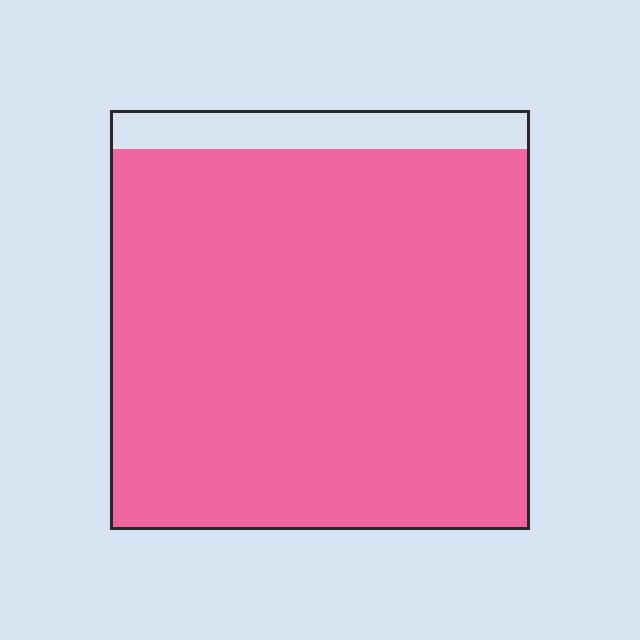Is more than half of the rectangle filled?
Yes.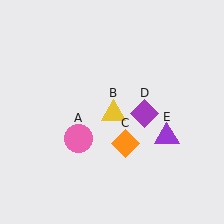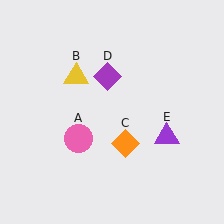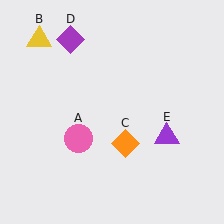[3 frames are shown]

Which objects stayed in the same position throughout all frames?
Pink circle (object A) and orange diamond (object C) and purple triangle (object E) remained stationary.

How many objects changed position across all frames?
2 objects changed position: yellow triangle (object B), purple diamond (object D).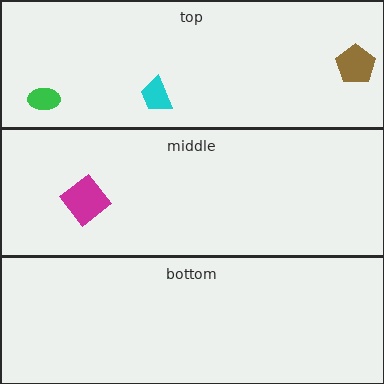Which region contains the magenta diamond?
The middle region.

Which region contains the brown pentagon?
The top region.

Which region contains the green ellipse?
The top region.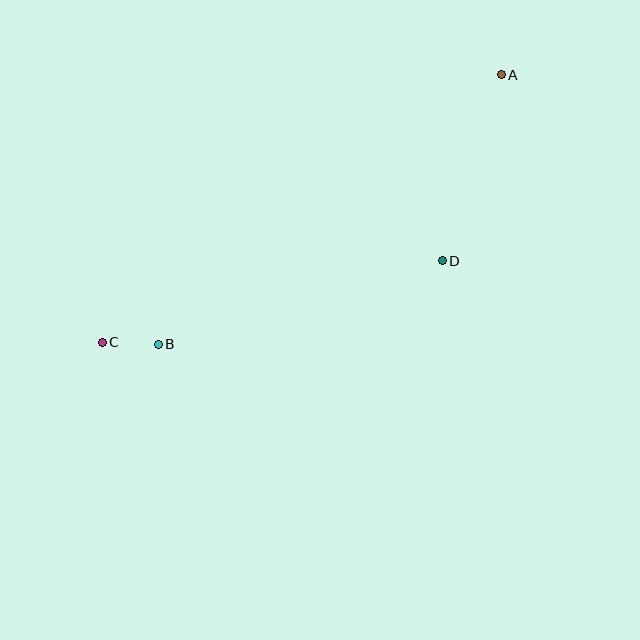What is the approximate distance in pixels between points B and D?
The distance between B and D is approximately 296 pixels.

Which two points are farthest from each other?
Points A and C are farthest from each other.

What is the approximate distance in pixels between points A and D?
The distance between A and D is approximately 195 pixels.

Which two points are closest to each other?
Points B and C are closest to each other.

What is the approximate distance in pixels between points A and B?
The distance between A and B is approximately 436 pixels.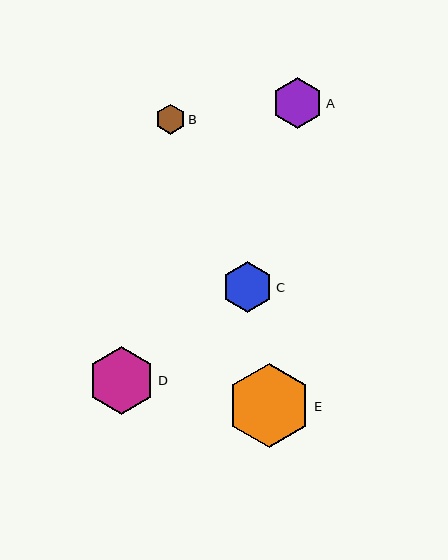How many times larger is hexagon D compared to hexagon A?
Hexagon D is approximately 1.3 times the size of hexagon A.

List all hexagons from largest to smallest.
From largest to smallest: E, D, C, A, B.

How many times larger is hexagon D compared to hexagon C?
Hexagon D is approximately 1.3 times the size of hexagon C.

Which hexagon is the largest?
Hexagon E is the largest with a size of approximately 85 pixels.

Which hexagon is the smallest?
Hexagon B is the smallest with a size of approximately 30 pixels.